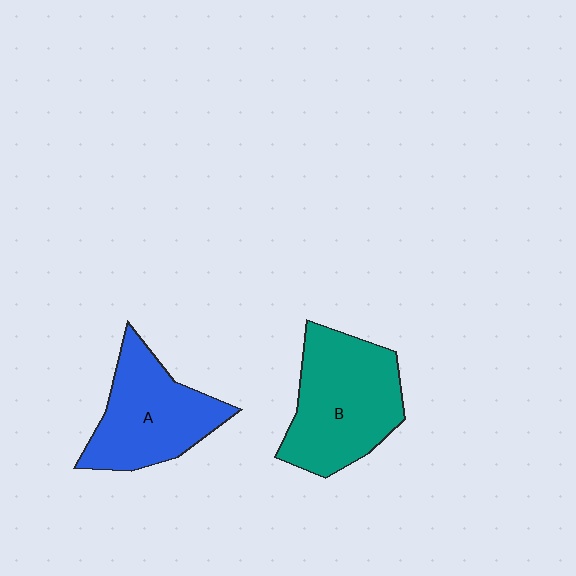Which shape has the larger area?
Shape B (teal).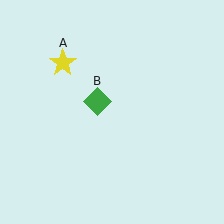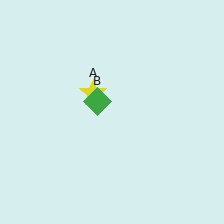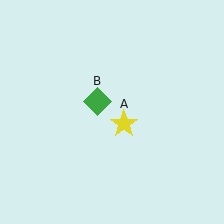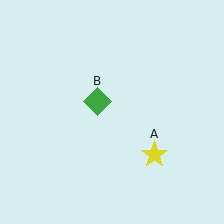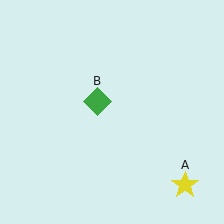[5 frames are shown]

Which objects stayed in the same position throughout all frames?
Green diamond (object B) remained stationary.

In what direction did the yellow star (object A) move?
The yellow star (object A) moved down and to the right.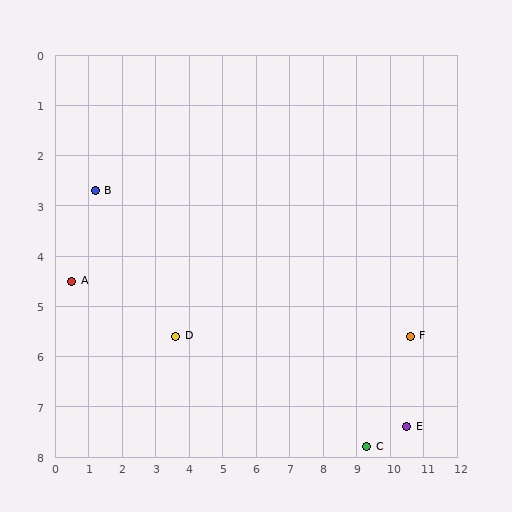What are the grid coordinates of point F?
Point F is at approximately (10.6, 5.6).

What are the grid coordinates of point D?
Point D is at approximately (3.6, 5.6).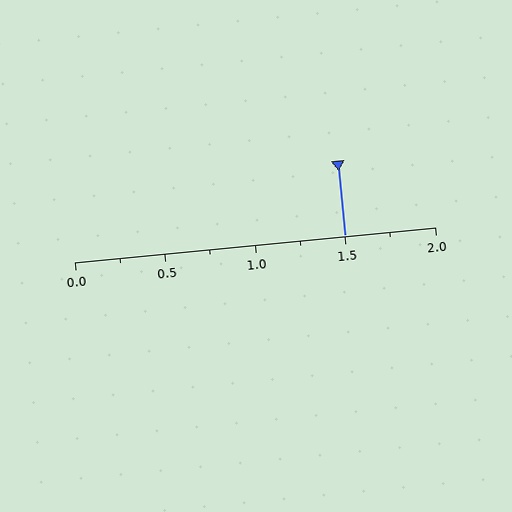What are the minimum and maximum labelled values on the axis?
The axis runs from 0.0 to 2.0.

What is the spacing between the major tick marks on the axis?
The major ticks are spaced 0.5 apart.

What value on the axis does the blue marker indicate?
The marker indicates approximately 1.5.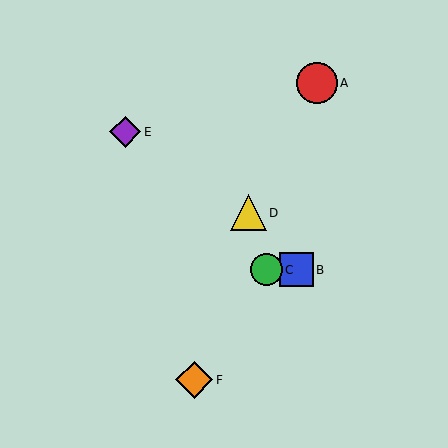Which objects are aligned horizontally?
Objects B, C are aligned horizontally.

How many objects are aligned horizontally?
2 objects (B, C) are aligned horizontally.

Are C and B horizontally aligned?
Yes, both are at y≈270.